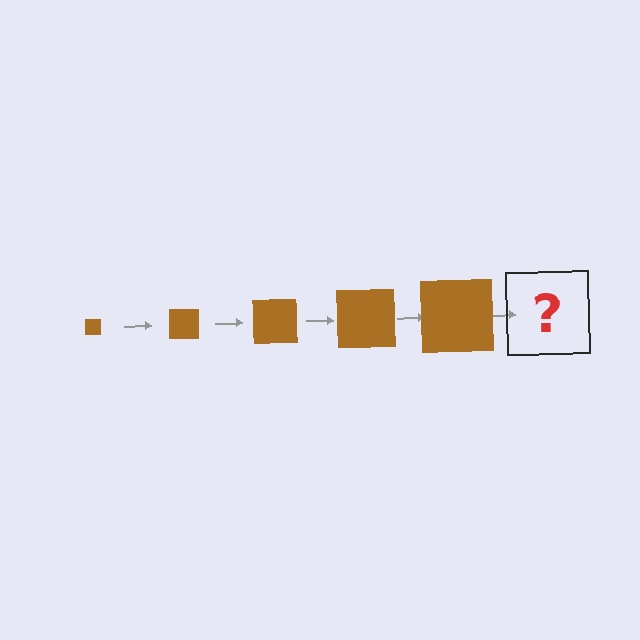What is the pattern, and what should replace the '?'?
The pattern is that the square gets progressively larger each step. The '?' should be a brown square, larger than the previous one.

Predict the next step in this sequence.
The next step is a brown square, larger than the previous one.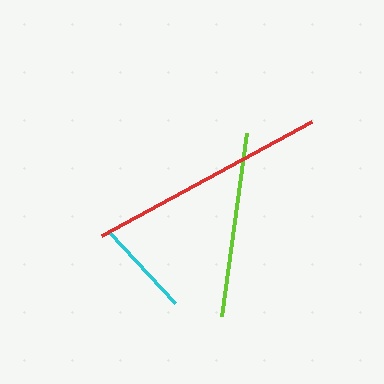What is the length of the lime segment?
The lime segment is approximately 184 pixels long.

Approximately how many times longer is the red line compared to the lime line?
The red line is approximately 1.3 times the length of the lime line.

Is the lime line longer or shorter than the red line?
The red line is longer than the lime line.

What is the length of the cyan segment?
The cyan segment is approximately 97 pixels long.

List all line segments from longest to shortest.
From longest to shortest: red, lime, cyan.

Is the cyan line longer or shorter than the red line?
The red line is longer than the cyan line.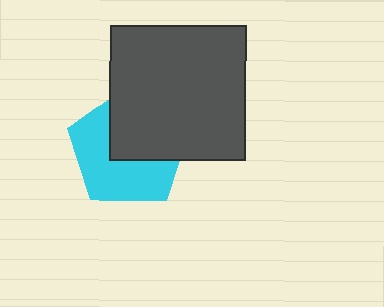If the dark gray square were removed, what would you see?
You would see the complete cyan pentagon.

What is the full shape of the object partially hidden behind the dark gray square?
The partially hidden object is a cyan pentagon.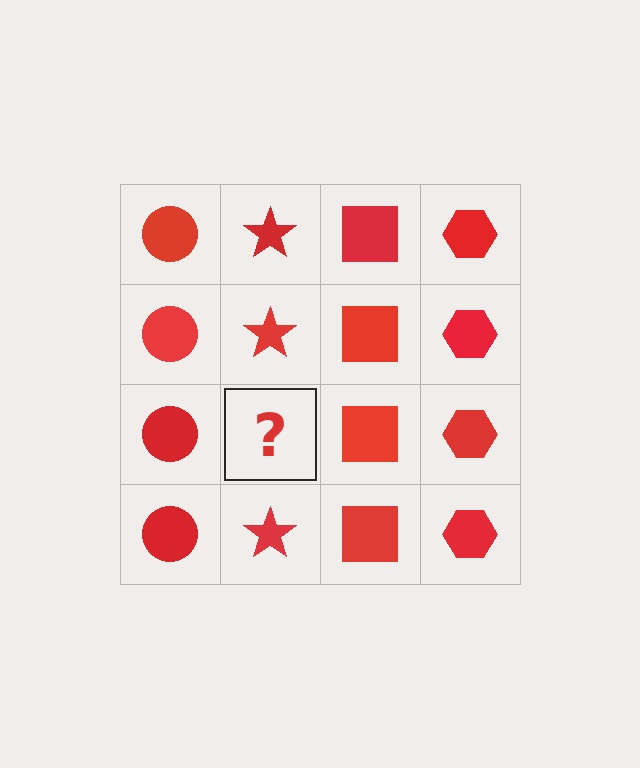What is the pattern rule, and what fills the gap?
The rule is that each column has a consistent shape. The gap should be filled with a red star.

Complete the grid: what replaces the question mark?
The question mark should be replaced with a red star.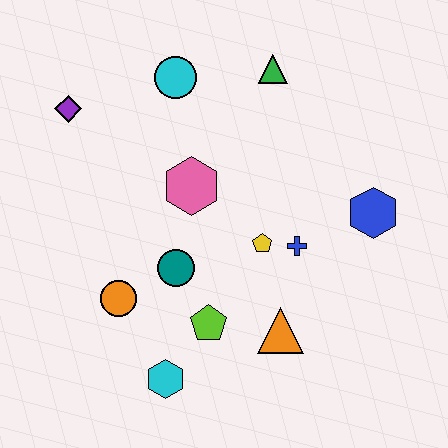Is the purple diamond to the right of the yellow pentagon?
No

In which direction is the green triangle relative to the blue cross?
The green triangle is above the blue cross.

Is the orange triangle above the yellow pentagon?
No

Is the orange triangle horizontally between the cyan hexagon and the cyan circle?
No